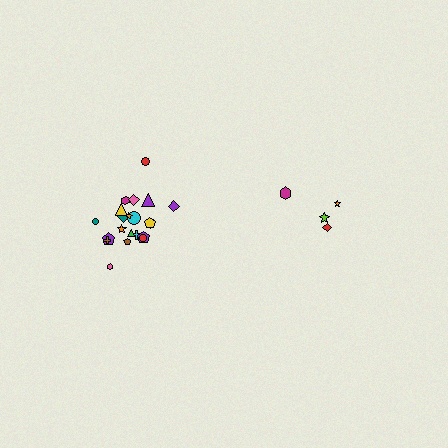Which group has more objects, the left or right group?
The left group.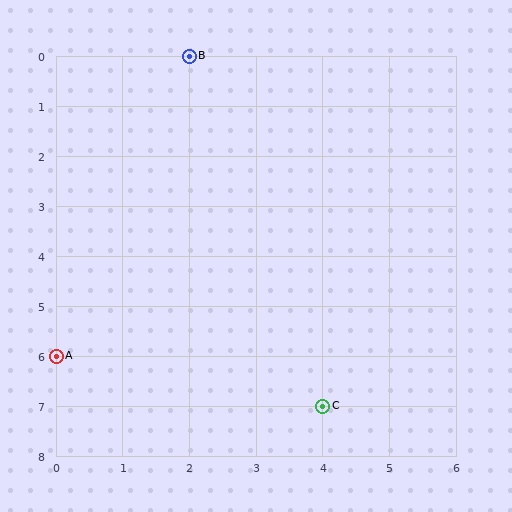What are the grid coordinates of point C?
Point C is at grid coordinates (4, 7).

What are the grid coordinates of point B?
Point B is at grid coordinates (2, 0).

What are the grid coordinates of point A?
Point A is at grid coordinates (0, 6).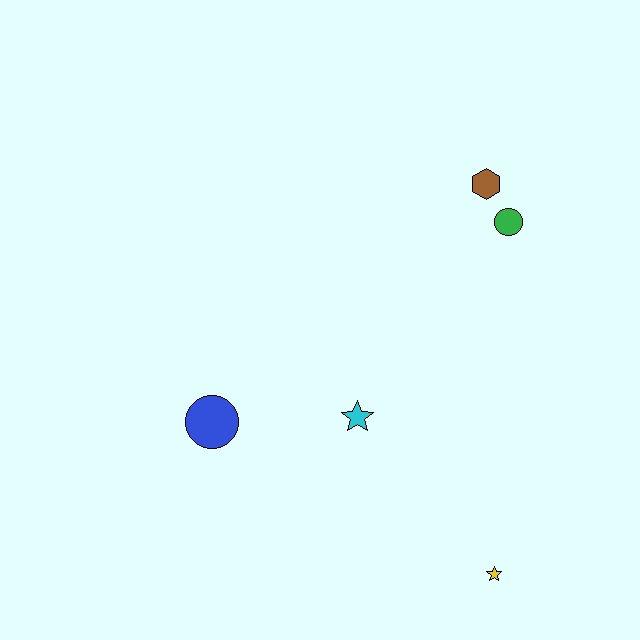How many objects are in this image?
There are 5 objects.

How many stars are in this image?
There are 2 stars.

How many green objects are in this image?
There is 1 green object.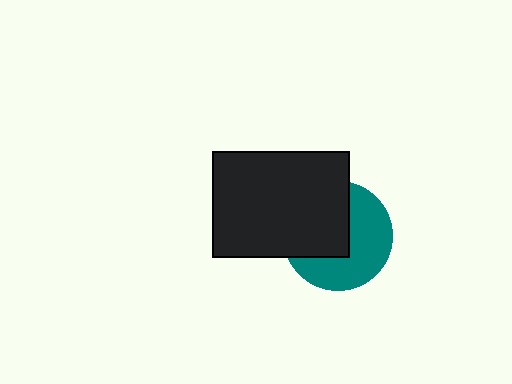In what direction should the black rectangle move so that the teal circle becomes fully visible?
The black rectangle should move toward the upper-left. That is the shortest direction to clear the overlap and leave the teal circle fully visible.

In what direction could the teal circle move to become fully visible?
The teal circle could move toward the lower-right. That would shift it out from behind the black rectangle entirely.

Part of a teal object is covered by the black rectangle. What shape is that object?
It is a circle.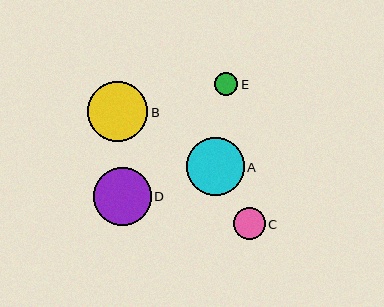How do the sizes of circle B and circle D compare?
Circle B and circle D are approximately the same size.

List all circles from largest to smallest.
From largest to smallest: B, A, D, C, E.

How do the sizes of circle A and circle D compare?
Circle A and circle D are approximately the same size.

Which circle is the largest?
Circle B is the largest with a size of approximately 61 pixels.